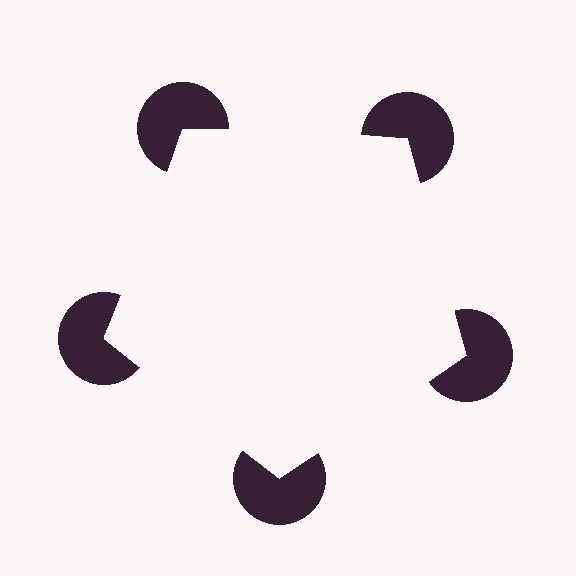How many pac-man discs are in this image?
There are 5 — one at each vertex of the illusory pentagon.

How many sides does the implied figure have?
5 sides.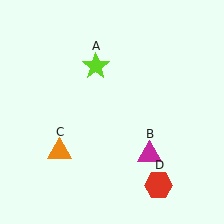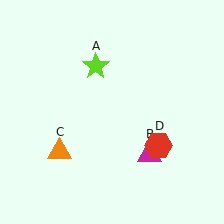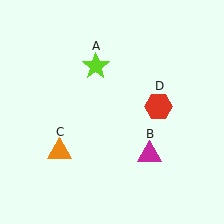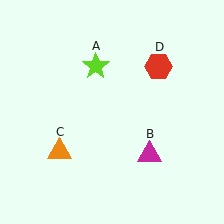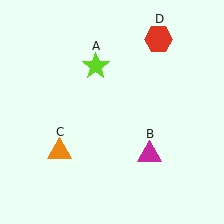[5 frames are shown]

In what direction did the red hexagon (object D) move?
The red hexagon (object D) moved up.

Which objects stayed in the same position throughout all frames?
Lime star (object A) and magenta triangle (object B) and orange triangle (object C) remained stationary.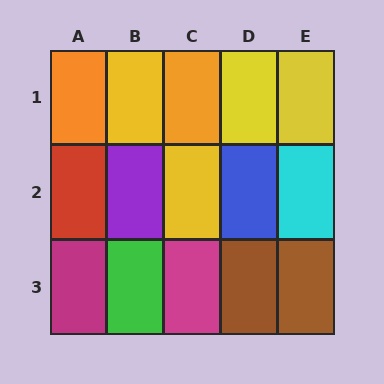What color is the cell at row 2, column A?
Red.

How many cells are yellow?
4 cells are yellow.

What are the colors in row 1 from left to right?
Orange, yellow, orange, yellow, yellow.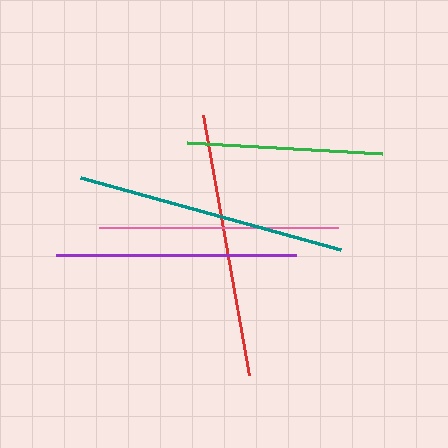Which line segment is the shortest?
The green line is the shortest at approximately 195 pixels.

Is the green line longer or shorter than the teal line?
The teal line is longer than the green line.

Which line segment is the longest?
The teal line is the longest at approximately 270 pixels.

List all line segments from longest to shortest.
From longest to shortest: teal, red, purple, pink, green.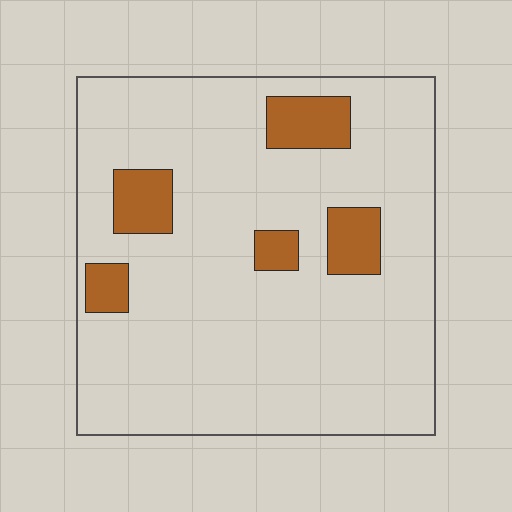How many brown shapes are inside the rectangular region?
5.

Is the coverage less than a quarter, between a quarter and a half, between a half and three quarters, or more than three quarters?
Less than a quarter.